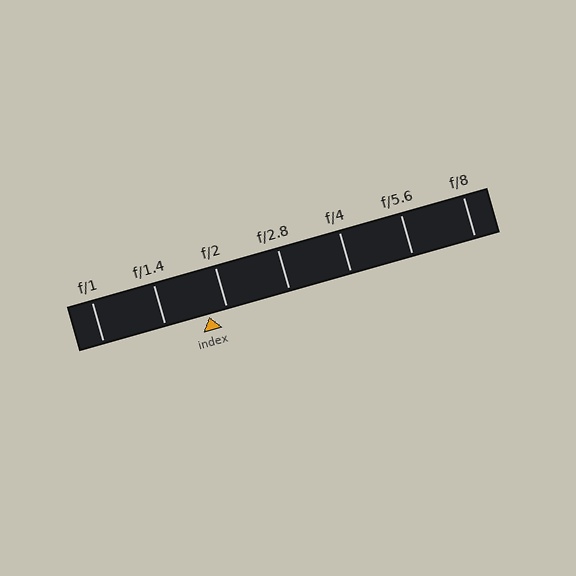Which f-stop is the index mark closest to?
The index mark is closest to f/2.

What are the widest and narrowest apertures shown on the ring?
The widest aperture shown is f/1 and the narrowest is f/8.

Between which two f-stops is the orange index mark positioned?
The index mark is between f/1.4 and f/2.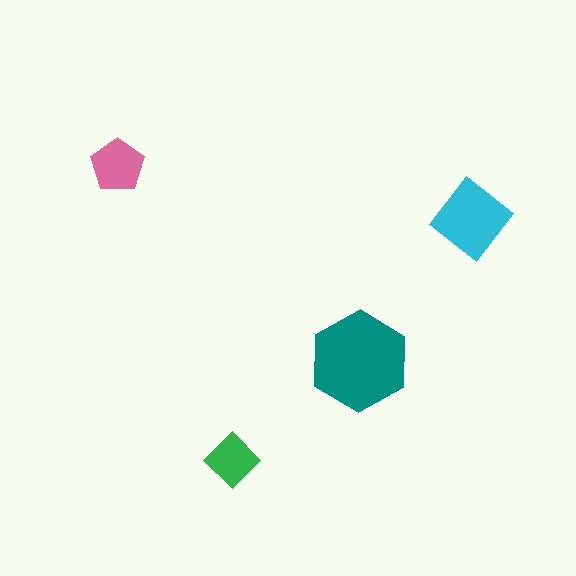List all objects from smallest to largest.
The green diamond, the pink pentagon, the cyan diamond, the teal hexagon.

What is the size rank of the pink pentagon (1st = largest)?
3rd.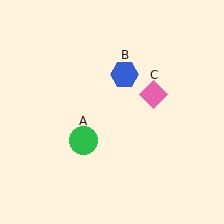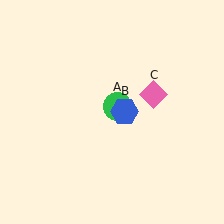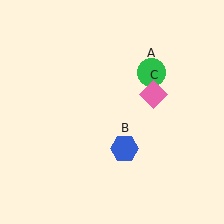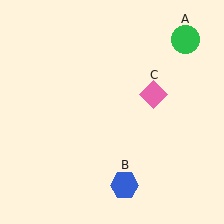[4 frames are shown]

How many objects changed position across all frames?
2 objects changed position: green circle (object A), blue hexagon (object B).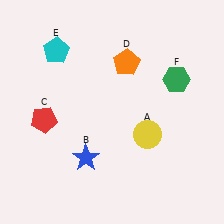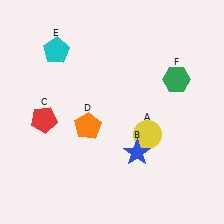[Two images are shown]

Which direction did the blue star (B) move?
The blue star (B) moved right.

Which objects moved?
The objects that moved are: the blue star (B), the orange pentagon (D).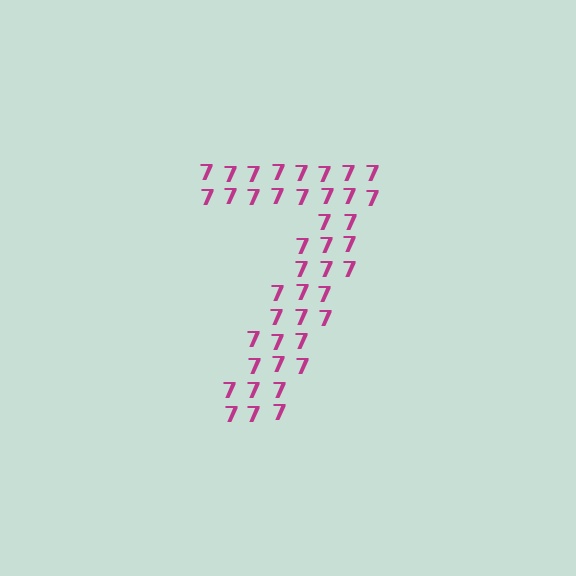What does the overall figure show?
The overall figure shows the digit 7.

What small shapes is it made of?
It is made of small digit 7's.